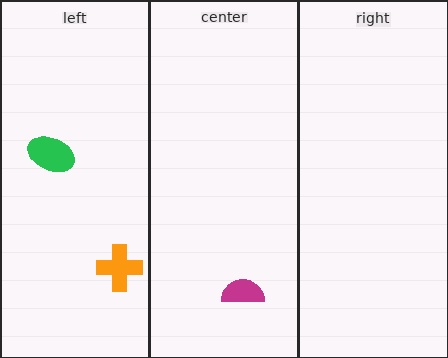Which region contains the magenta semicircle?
The center region.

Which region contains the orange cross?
The left region.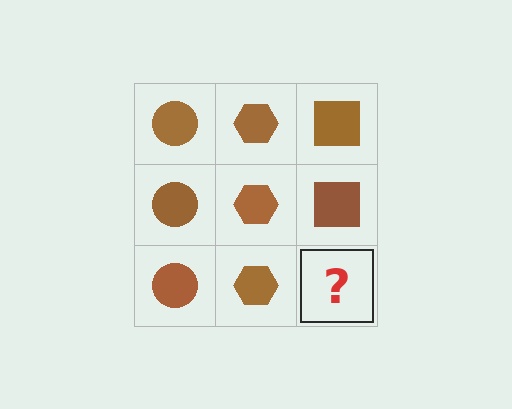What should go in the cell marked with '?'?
The missing cell should contain a brown square.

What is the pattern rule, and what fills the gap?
The rule is that each column has a consistent shape. The gap should be filled with a brown square.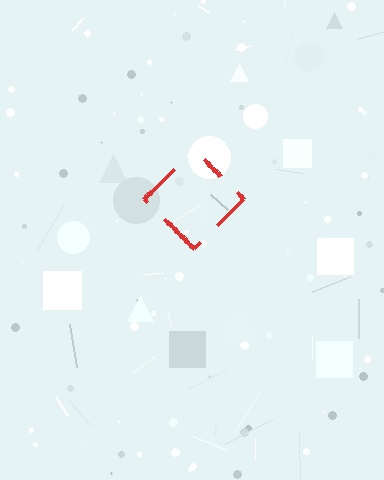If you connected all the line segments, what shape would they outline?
They would outline a diamond.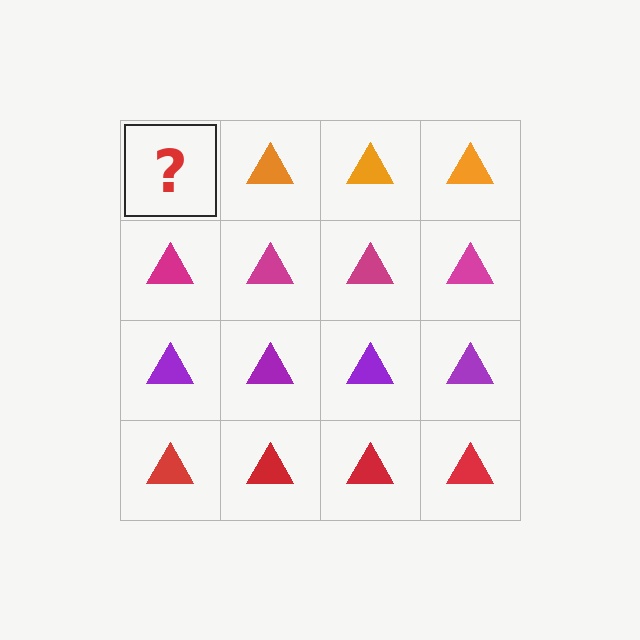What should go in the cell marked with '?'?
The missing cell should contain an orange triangle.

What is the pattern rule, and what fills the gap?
The rule is that each row has a consistent color. The gap should be filled with an orange triangle.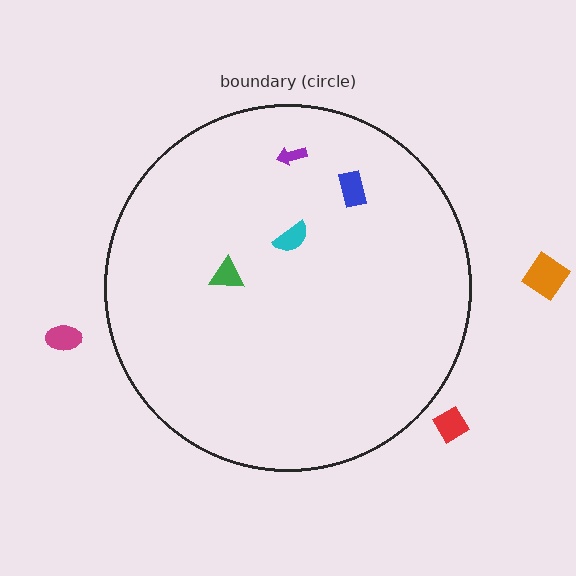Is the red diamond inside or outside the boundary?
Outside.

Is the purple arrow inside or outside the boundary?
Inside.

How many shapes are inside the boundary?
4 inside, 3 outside.